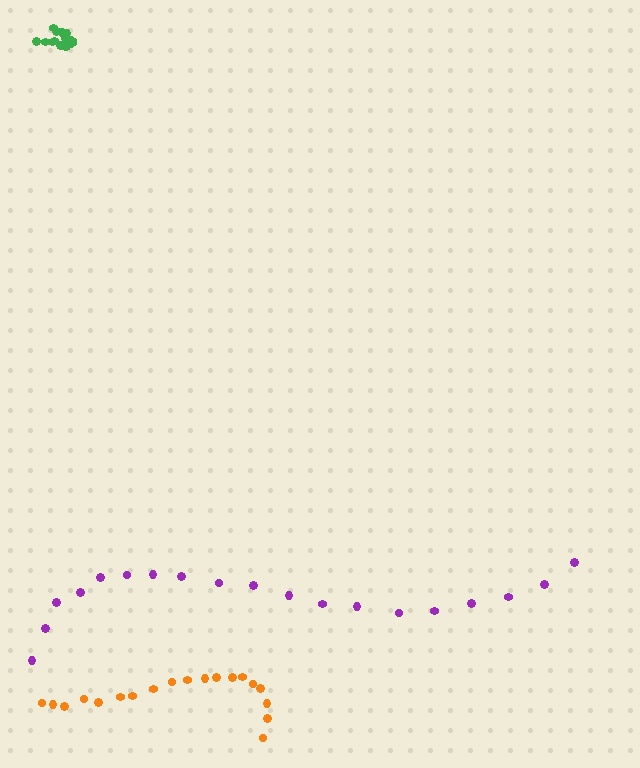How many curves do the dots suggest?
There are 3 distinct paths.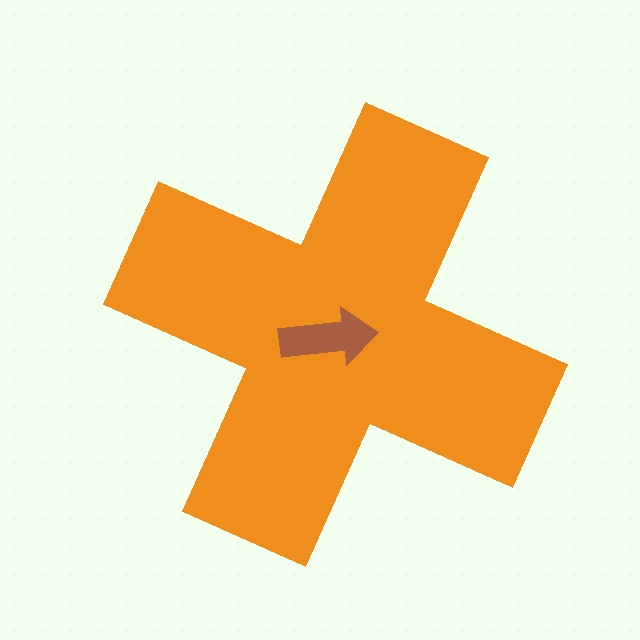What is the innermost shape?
The brown arrow.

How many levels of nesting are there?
2.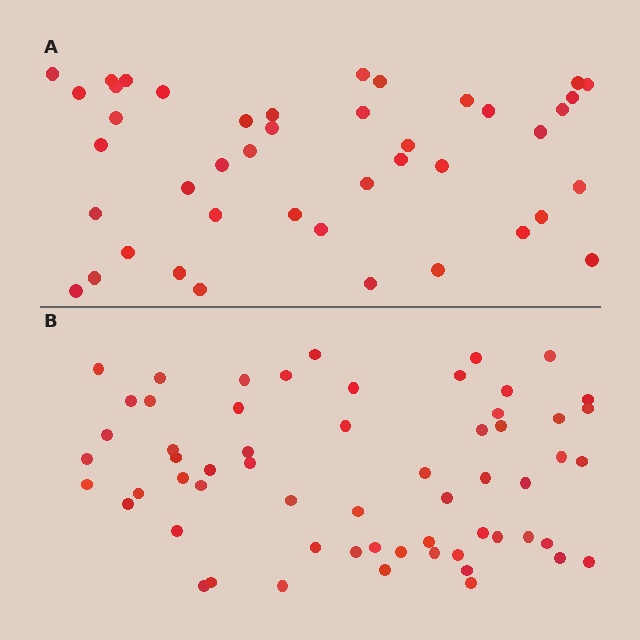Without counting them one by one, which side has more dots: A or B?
Region B (the bottom region) has more dots.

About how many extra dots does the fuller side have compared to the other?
Region B has approximately 15 more dots than region A.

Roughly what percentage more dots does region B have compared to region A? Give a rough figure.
About 40% more.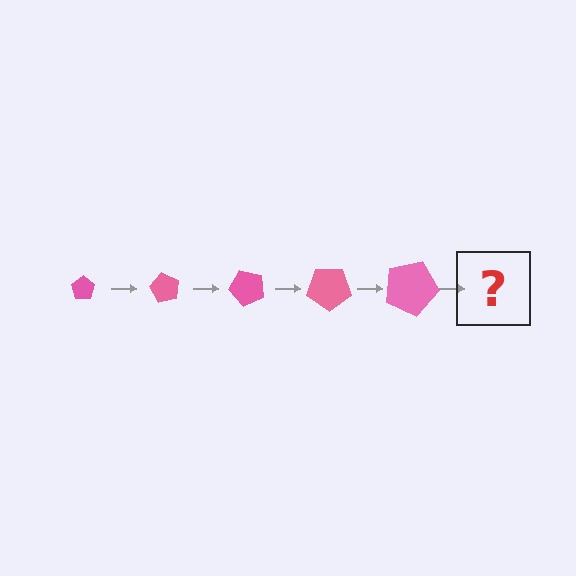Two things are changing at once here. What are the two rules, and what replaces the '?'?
The two rules are that the pentagon grows larger each step and it rotates 60 degrees each step. The '?' should be a pentagon, larger than the previous one and rotated 300 degrees from the start.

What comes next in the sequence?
The next element should be a pentagon, larger than the previous one and rotated 300 degrees from the start.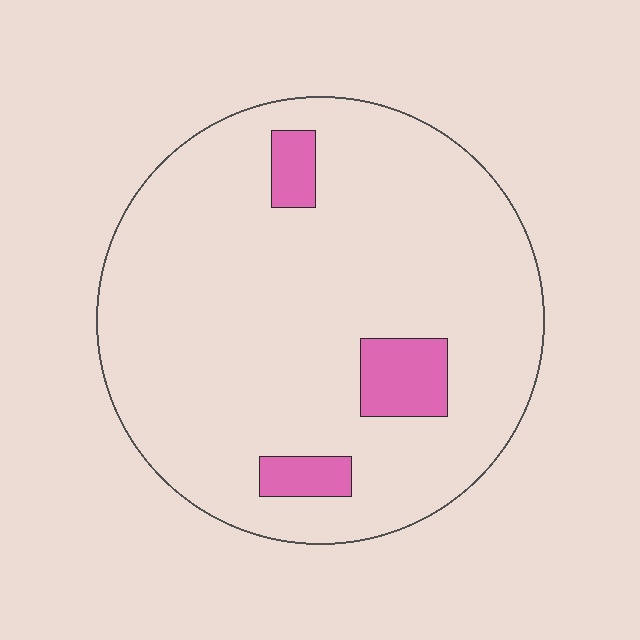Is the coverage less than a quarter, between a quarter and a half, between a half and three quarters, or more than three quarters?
Less than a quarter.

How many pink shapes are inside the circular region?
3.